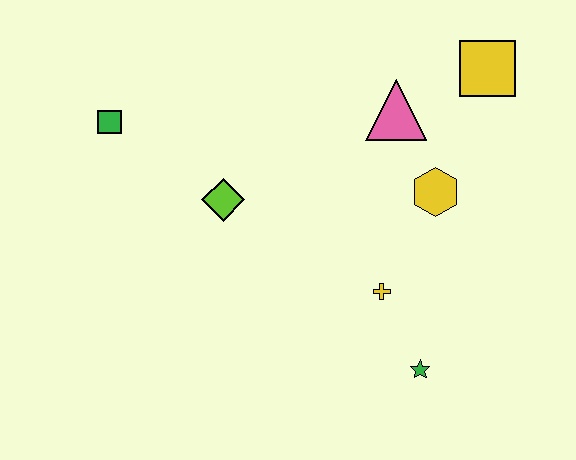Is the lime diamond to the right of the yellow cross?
No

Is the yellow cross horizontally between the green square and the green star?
Yes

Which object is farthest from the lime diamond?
The yellow square is farthest from the lime diamond.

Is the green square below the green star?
No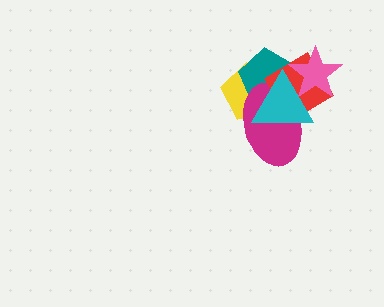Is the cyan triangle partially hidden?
No, no other shape covers it.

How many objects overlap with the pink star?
3 objects overlap with the pink star.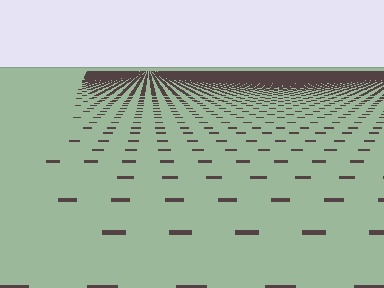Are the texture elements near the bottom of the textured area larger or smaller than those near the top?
Larger. Near the bottom, elements are closer to the viewer and appear at a bigger on-screen size.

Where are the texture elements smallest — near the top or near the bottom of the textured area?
Near the top.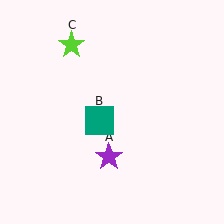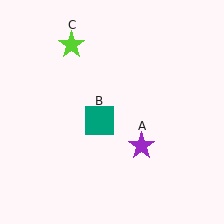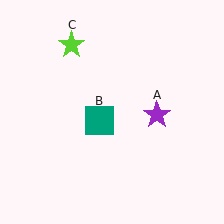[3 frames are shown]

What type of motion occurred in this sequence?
The purple star (object A) rotated counterclockwise around the center of the scene.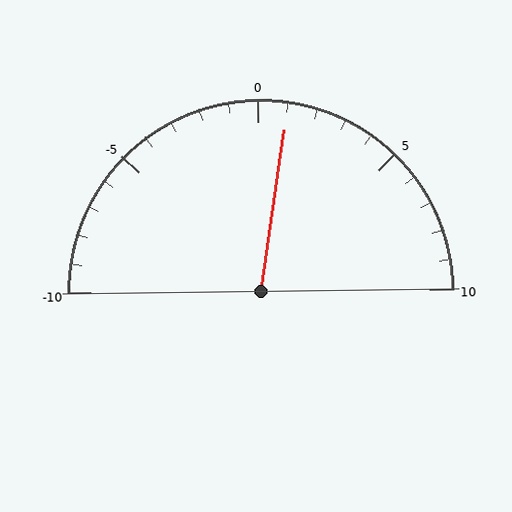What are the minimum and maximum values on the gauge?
The gauge ranges from -10 to 10.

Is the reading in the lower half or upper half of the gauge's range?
The reading is in the upper half of the range (-10 to 10).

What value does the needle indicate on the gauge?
The needle indicates approximately 1.